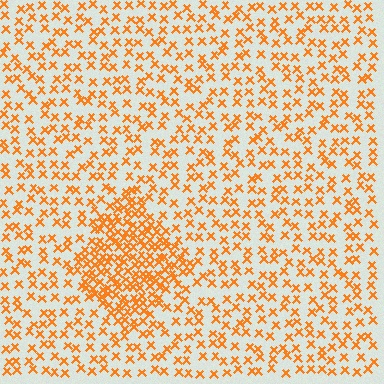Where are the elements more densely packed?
The elements are more densely packed inside the diamond boundary.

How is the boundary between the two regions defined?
The boundary is defined by a change in element density (approximately 2.2x ratio). All elements are the same color, size, and shape.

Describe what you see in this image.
The image contains small orange elements arranged at two different densities. A diamond-shaped region is visible where the elements are more densely packed than the surrounding area.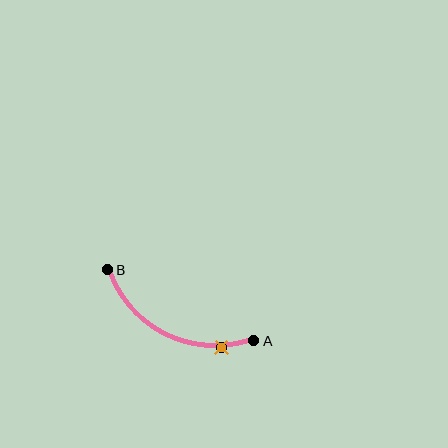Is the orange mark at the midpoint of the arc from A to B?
No. The orange mark lies on the arc but is closer to endpoint A. The arc midpoint would be at the point on the curve equidistant along the arc from both A and B.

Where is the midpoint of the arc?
The arc midpoint is the point on the curve farthest from the straight line joining A and B. It sits below that line.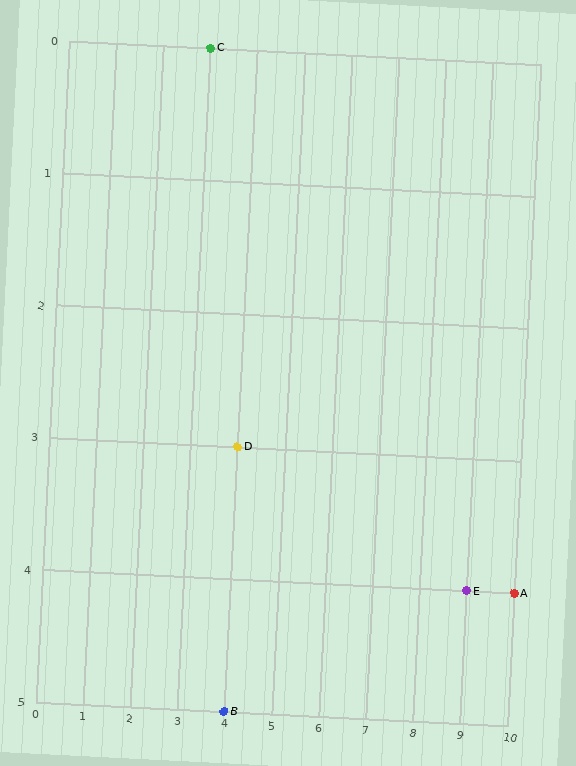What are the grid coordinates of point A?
Point A is at grid coordinates (10, 4).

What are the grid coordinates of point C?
Point C is at grid coordinates (3, 0).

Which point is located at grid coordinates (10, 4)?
Point A is at (10, 4).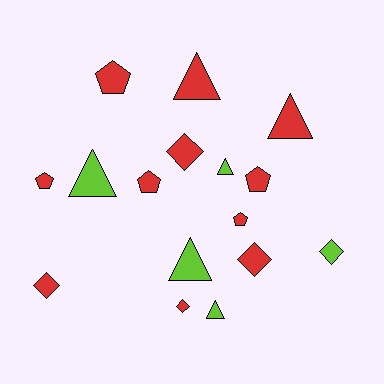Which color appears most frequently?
Red, with 11 objects.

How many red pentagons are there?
There are 5 red pentagons.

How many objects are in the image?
There are 16 objects.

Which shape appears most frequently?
Triangle, with 6 objects.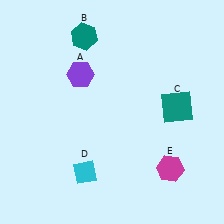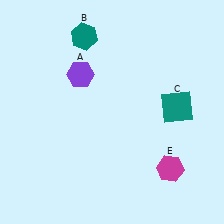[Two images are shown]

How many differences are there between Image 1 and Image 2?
There is 1 difference between the two images.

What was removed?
The cyan diamond (D) was removed in Image 2.